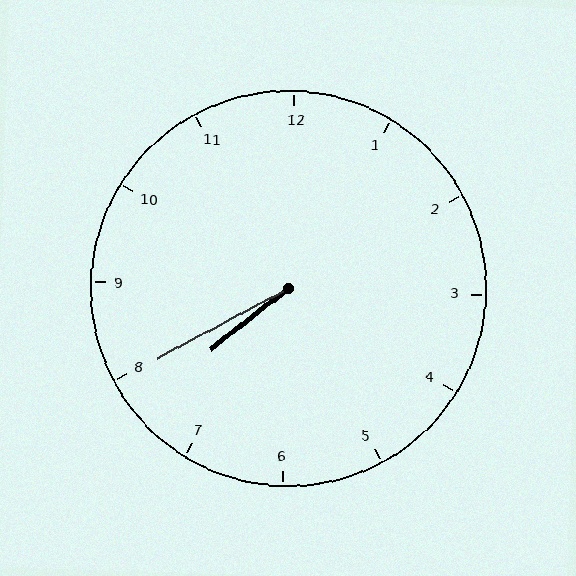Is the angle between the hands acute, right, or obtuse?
It is acute.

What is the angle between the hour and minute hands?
Approximately 10 degrees.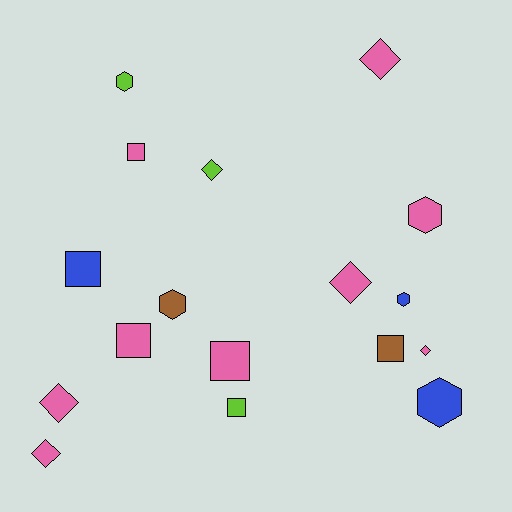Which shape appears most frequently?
Square, with 6 objects.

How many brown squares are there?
There is 1 brown square.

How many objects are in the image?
There are 17 objects.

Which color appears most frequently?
Pink, with 9 objects.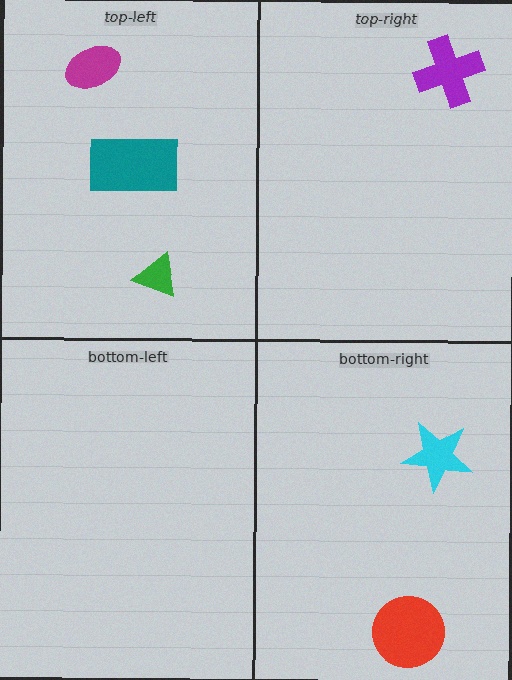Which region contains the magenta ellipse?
The top-left region.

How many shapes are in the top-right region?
1.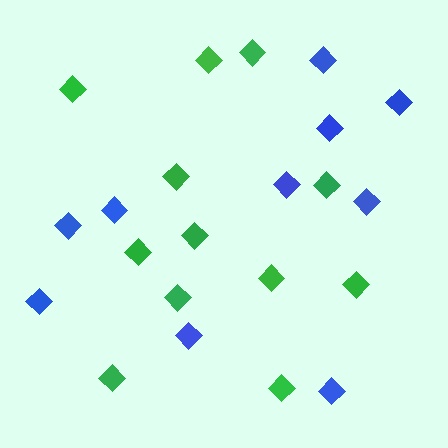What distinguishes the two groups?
There are 2 groups: one group of green diamonds (12) and one group of blue diamonds (10).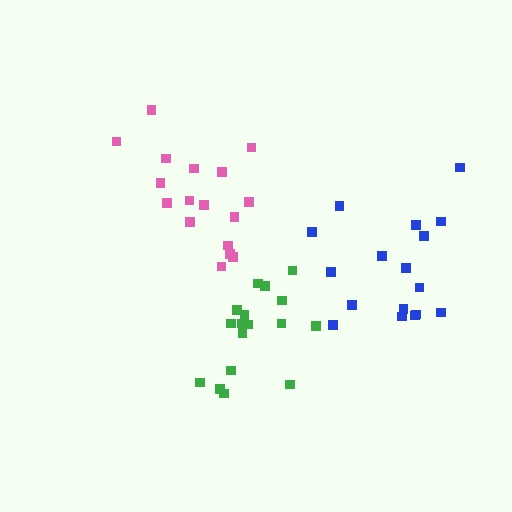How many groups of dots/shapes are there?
There are 3 groups.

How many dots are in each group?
Group 1: 17 dots, Group 2: 17 dots, Group 3: 17 dots (51 total).